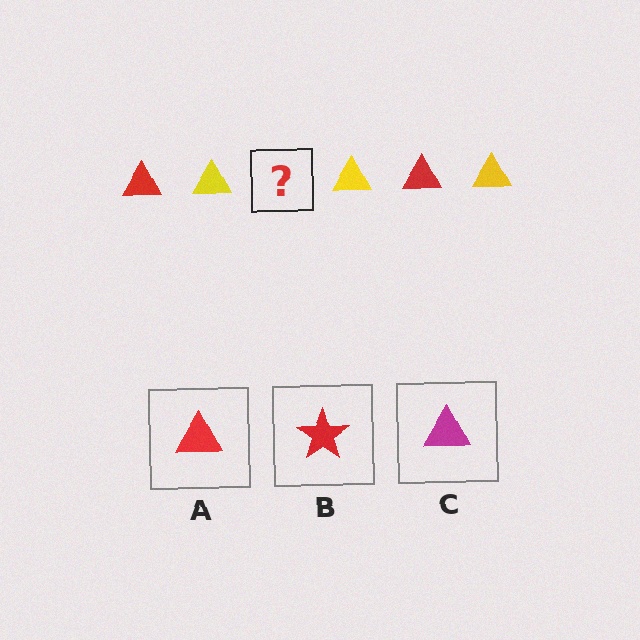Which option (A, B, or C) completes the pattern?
A.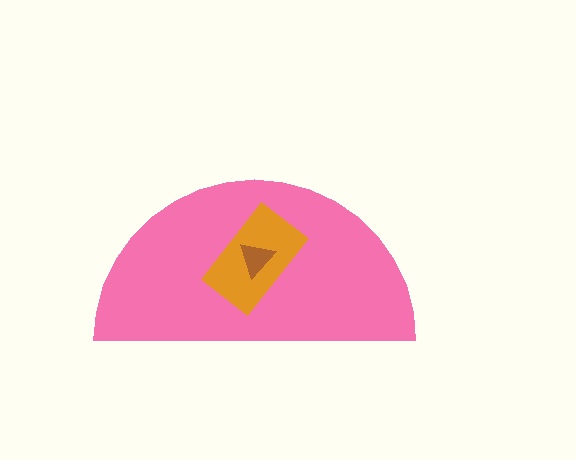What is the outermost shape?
The pink semicircle.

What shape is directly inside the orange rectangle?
The brown triangle.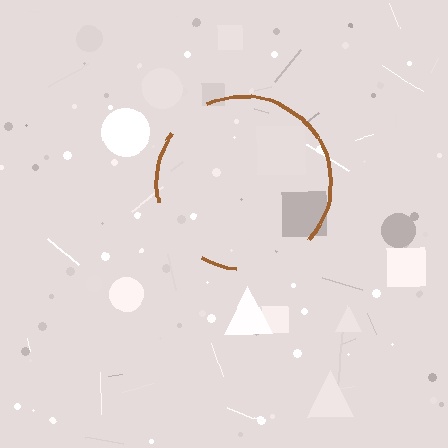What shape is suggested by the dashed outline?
The dashed outline suggests a circle.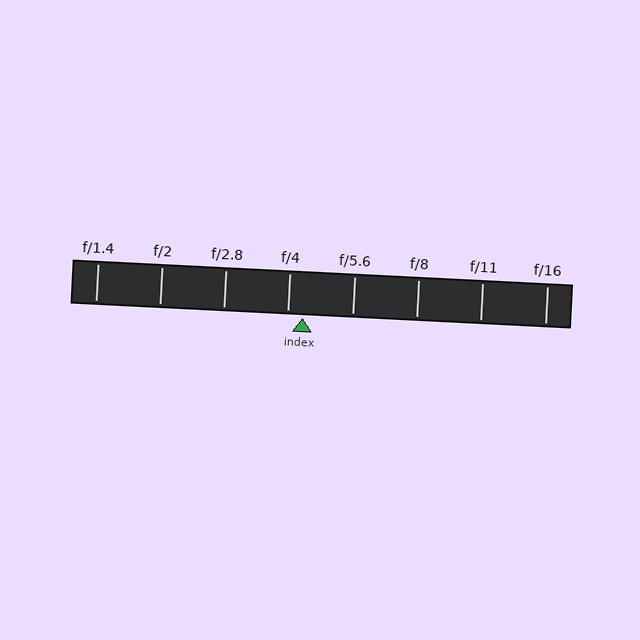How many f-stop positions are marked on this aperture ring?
There are 8 f-stop positions marked.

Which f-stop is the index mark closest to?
The index mark is closest to f/4.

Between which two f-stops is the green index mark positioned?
The index mark is between f/4 and f/5.6.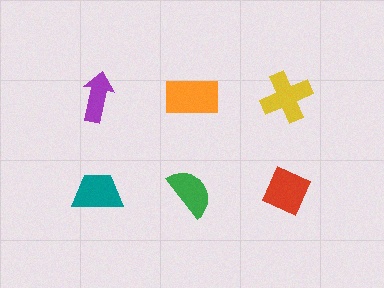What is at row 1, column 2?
An orange rectangle.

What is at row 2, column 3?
A red diamond.